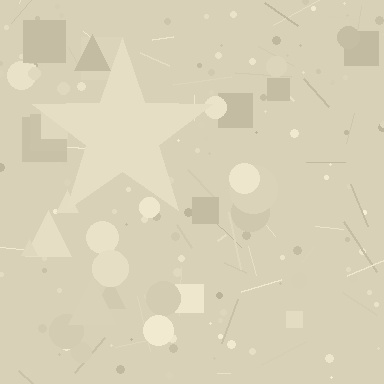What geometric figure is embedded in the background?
A star is embedded in the background.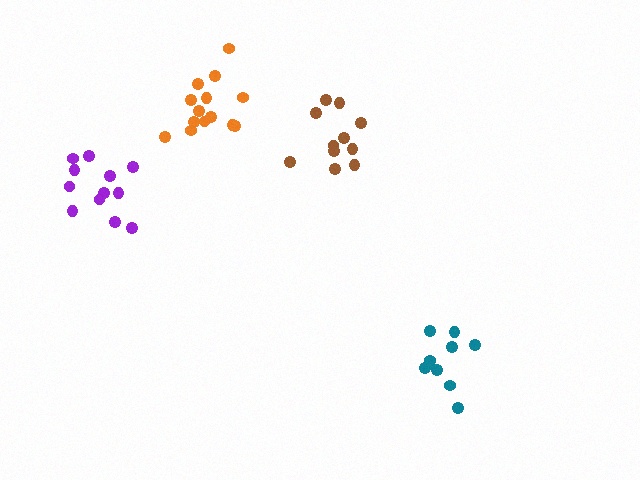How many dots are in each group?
Group 1: 14 dots, Group 2: 12 dots, Group 3: 11 dots, Group 4: 10 dots (47 total).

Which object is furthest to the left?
The purple cluster is leftmost.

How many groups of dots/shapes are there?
There are 4 groups.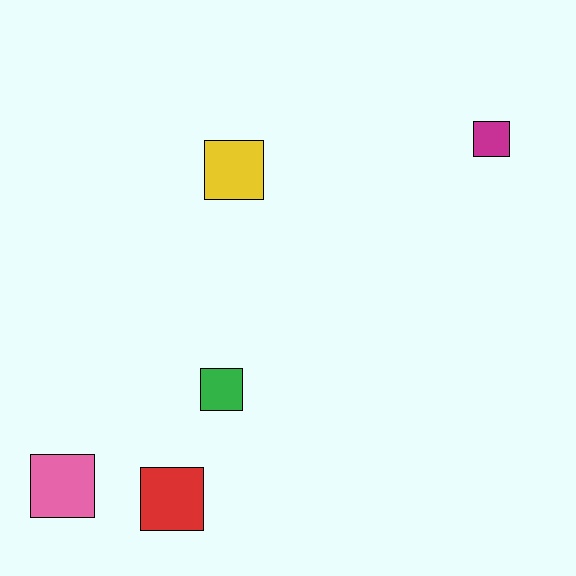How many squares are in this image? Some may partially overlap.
There are 5 squares.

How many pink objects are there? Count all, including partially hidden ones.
There is 1 pink object.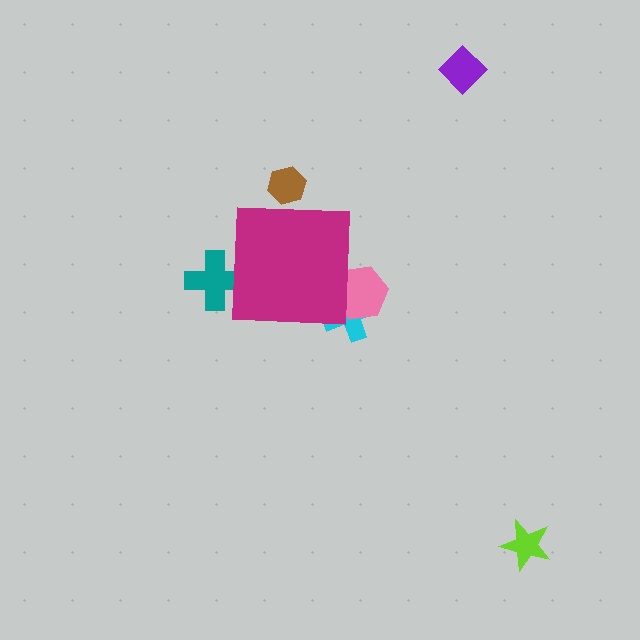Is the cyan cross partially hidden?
Yes, the cyan cross is partially hidden behind the magenta square.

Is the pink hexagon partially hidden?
Yes, the pink hexagon is partially hidden behind the magenta square.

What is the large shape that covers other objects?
A magenta square.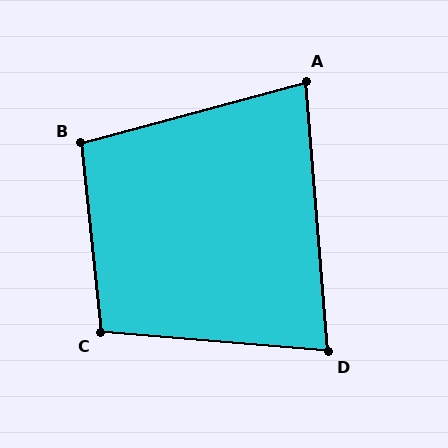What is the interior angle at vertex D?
Approximately 81 degrees (acute).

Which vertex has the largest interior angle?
C, at approximately 101 degrees.